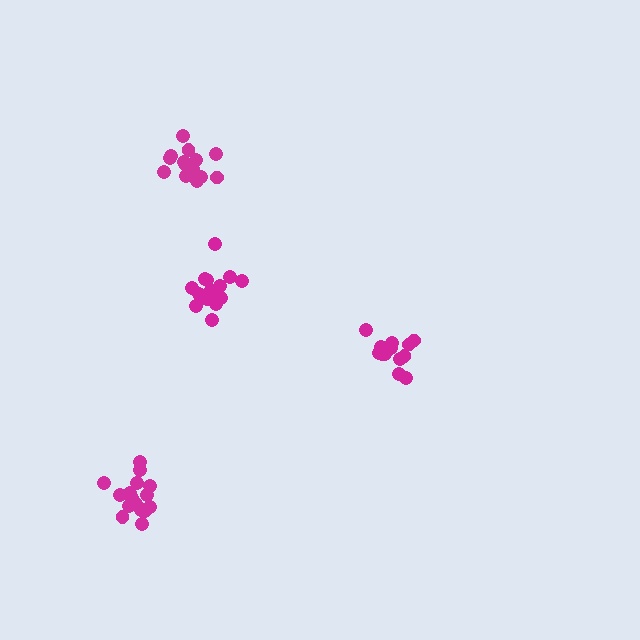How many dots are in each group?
Group 1: 15 dots, Group 2: 17 dots, Group 3: 13 dots, Group 4: 18 dots (63 total).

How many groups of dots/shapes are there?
There are 4 groups.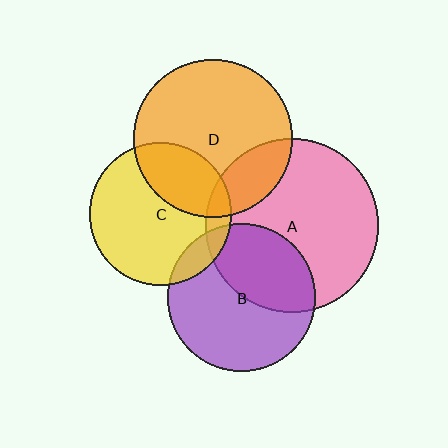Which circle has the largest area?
Circle A (pink).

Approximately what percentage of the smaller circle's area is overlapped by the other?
Approximately 10%.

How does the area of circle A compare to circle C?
Approximately 1.5 times.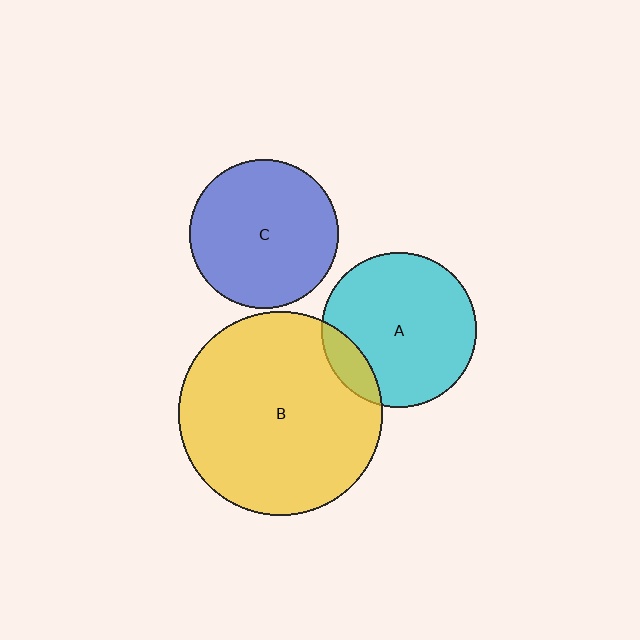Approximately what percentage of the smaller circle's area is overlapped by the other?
Approximately 15%.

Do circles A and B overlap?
Yes.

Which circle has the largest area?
Circle B (yellow).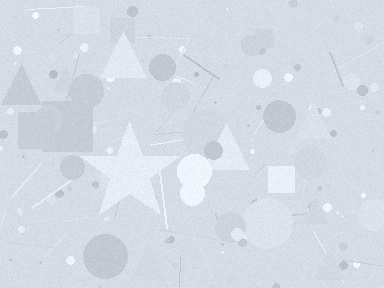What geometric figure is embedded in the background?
A star is embedded in the background.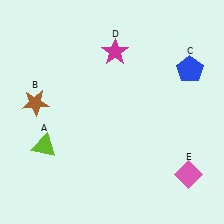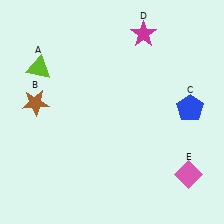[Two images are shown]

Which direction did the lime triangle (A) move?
The lime triangle (A) moved up.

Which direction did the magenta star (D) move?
The magenta star (D) moved right.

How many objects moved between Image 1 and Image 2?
3 objects moved between the two images.